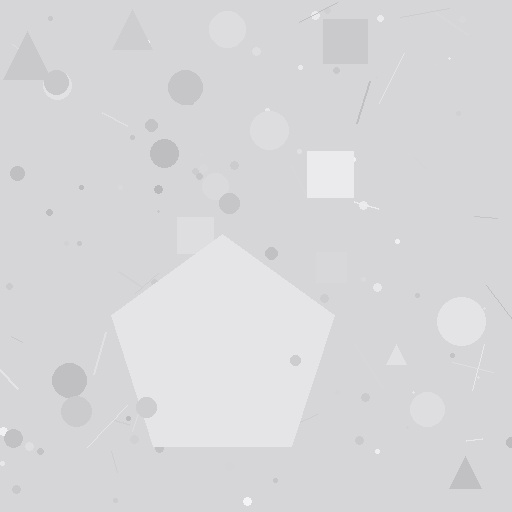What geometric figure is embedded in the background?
A pentagon is embedded in the background.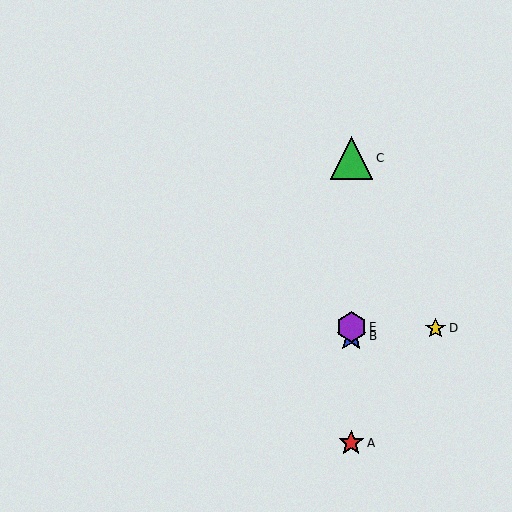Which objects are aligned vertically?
Objects A, B, C, E are aligned vertically.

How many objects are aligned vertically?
4 objects (A, B, C, E) are aligned vertically.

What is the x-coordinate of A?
Object A is at x≈351.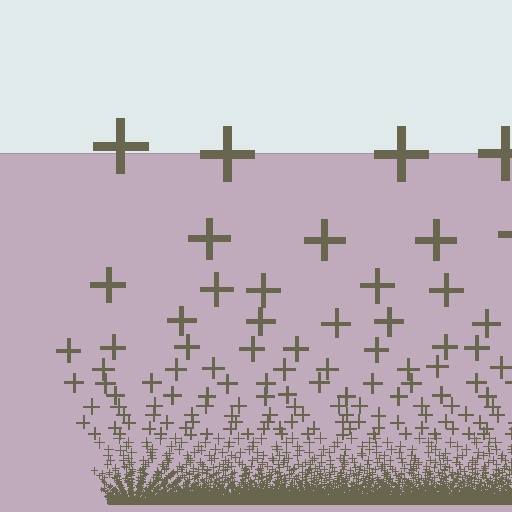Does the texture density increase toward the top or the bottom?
Density increases toward the bottom.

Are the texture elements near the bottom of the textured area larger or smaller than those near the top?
Smaller. The gradient is inverted — elements near the bottom are smaller and denser.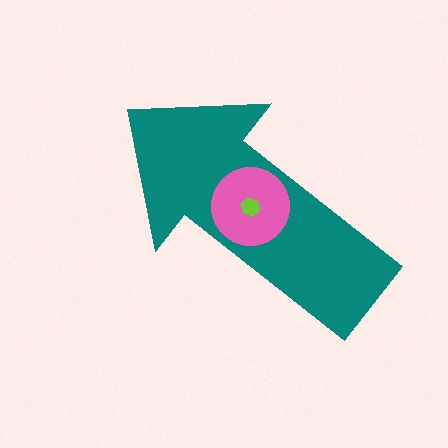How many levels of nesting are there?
3.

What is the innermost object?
The lime hexagon.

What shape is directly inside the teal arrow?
The pink circle.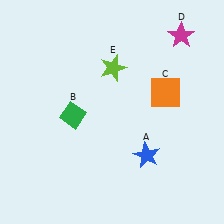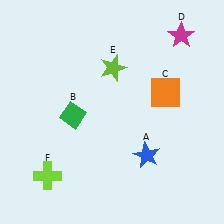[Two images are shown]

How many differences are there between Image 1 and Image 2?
There is 1 difference between the two images.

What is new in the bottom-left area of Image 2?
A lime cross (F) was added in the bottom-left area of Image 2.